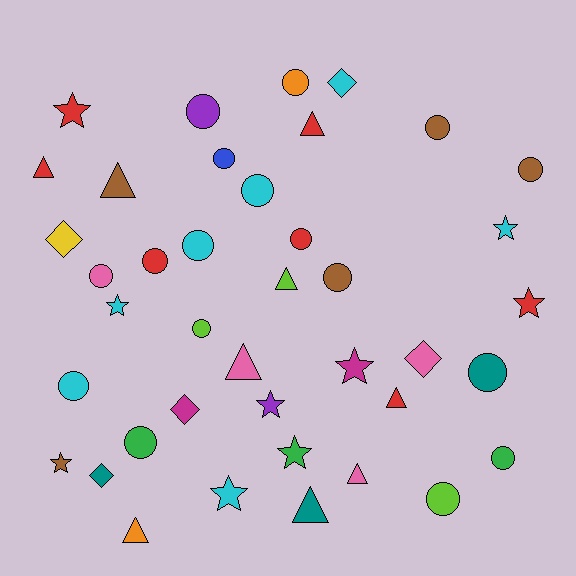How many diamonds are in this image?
There are 5 diamonds.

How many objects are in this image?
There are 40 objects.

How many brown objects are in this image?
There are 5 brown objects.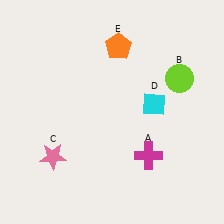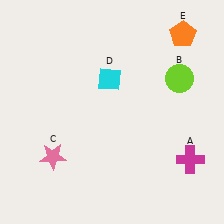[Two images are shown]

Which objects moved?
The objects that moved are: the magenta cross (A), the cyan diamond (D), the orange pentagon (E).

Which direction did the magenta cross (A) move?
The magenta cross (A) moved right.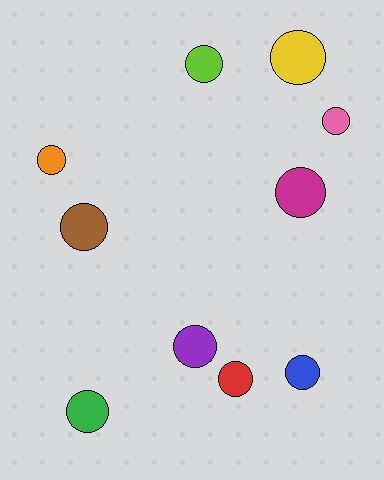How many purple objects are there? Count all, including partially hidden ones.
There is 1 purple object.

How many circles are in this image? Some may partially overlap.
There are 10 circles.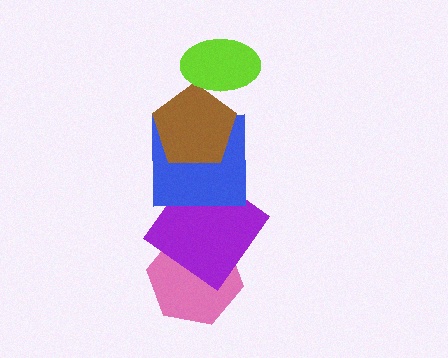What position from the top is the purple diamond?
The purple diamond is 4th from the top.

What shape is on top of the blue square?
The brown pentagon is on top of the blue square.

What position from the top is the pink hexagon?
The pink hexagon is 5th from the top.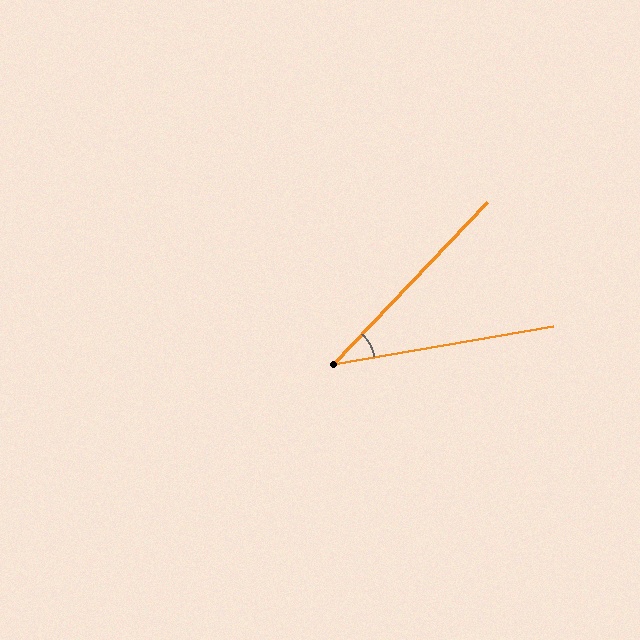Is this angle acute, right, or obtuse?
It is acute.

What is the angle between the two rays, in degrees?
Approximately 37 degrees.